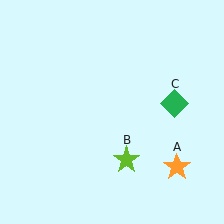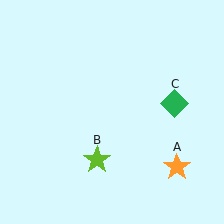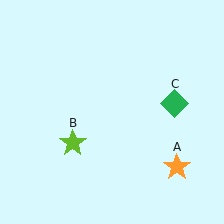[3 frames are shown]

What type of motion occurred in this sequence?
The lime star (object B) rotated clockwise around the center of the scene.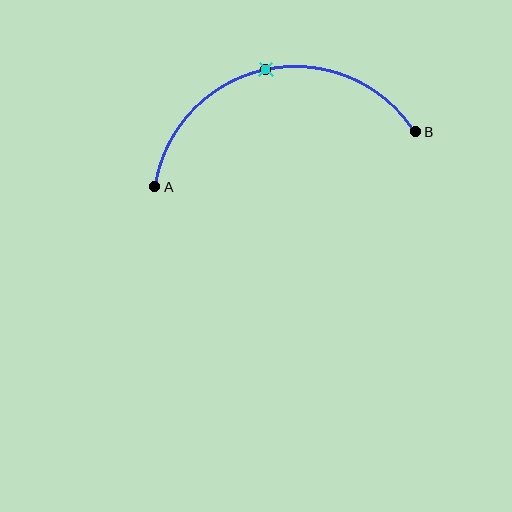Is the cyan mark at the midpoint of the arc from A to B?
Yes. The cyan mark lies on the arc at equal arc-length from both A and B — it is the arc midpoint.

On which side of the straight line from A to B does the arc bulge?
The arc bulges above the straight line connecting A and B.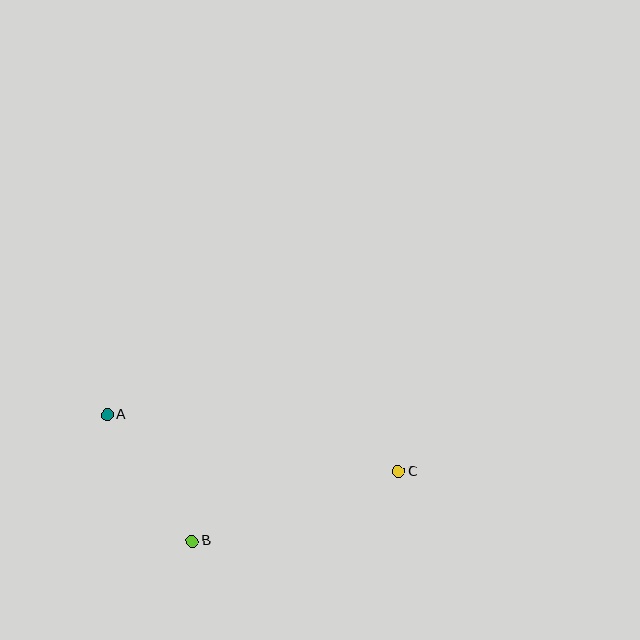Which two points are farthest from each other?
Points A and C are farthest from each other.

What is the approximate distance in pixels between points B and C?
The distance between B and C is approximately 218 pixels.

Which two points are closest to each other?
Points A and B are closest to each other.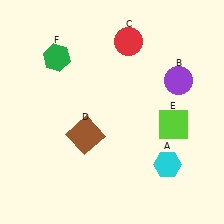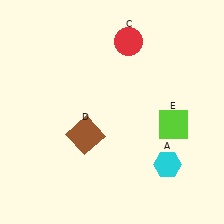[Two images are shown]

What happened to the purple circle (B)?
The purple circle (B) was removed in Image 2. It was in the top-right area of Image 1.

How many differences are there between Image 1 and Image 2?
There are 2 differences between the two images.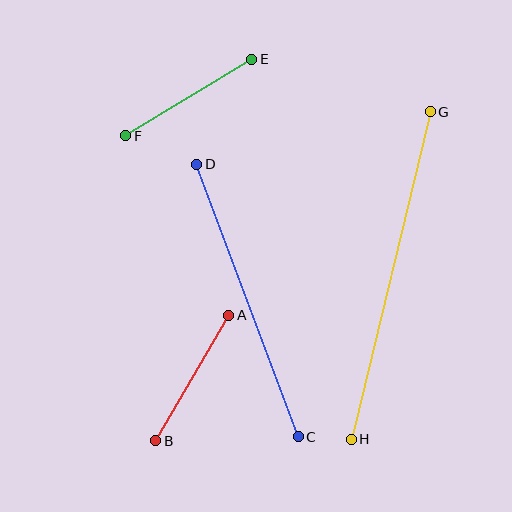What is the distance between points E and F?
The distance is approximately 147 pixels.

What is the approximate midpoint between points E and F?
The midpoint is at approximately (189, 97) pixels.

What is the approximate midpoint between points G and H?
The midpoint is at approximately (391, 276) pixels.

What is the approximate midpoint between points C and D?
The midpoint is at approximately (248, 300) pixels.